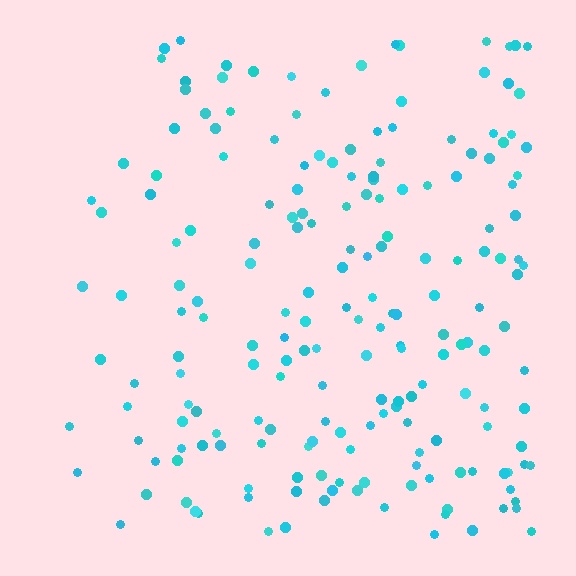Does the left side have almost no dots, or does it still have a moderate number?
Still a moderate number, just noticeably fewer than the right.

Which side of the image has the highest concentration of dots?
The right.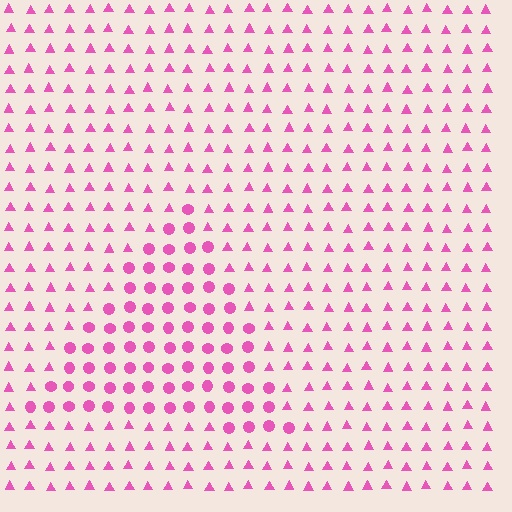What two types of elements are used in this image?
The image uses circles inside the triangle region and triangles outside it.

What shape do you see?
I see a triangle.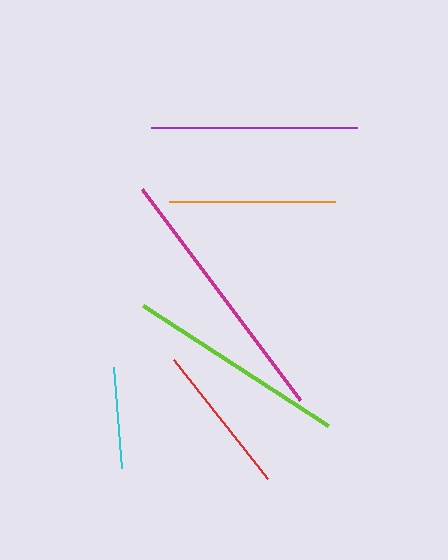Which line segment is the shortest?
The cyan line is the shortest at approximately 101 pixels.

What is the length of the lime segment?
The lime segment is approximately 220 pixels long.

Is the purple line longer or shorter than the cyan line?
The purple line is longer than the cyan line.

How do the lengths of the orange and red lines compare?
The orange and red lines are approximately the same length.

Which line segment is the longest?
The magenta line is the longest at approximately 264 pixels.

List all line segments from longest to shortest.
From longest to shortest: magenta, lime, purple, orange, red, cyan.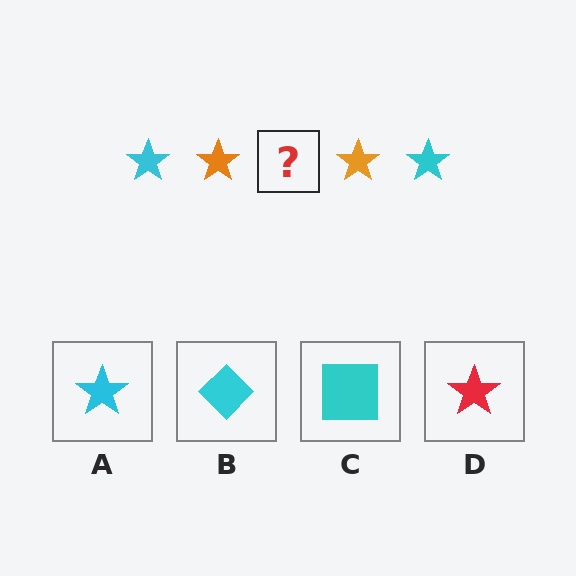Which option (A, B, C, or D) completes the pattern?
A.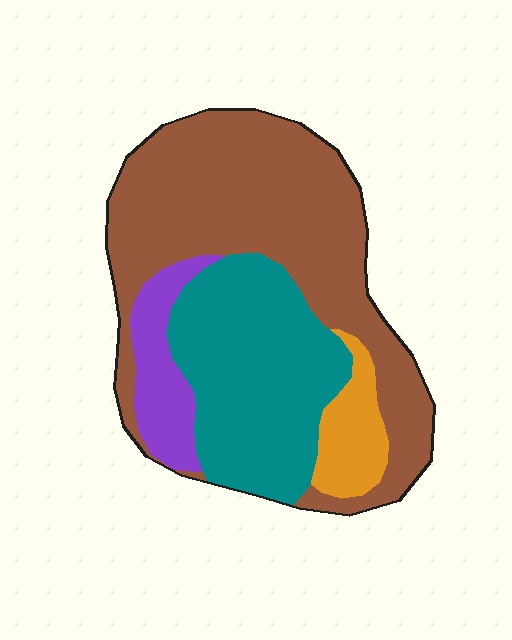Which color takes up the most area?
Brown, at roughly 50%.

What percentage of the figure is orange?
Orange takes up about one tenth (1/10) of the figure.